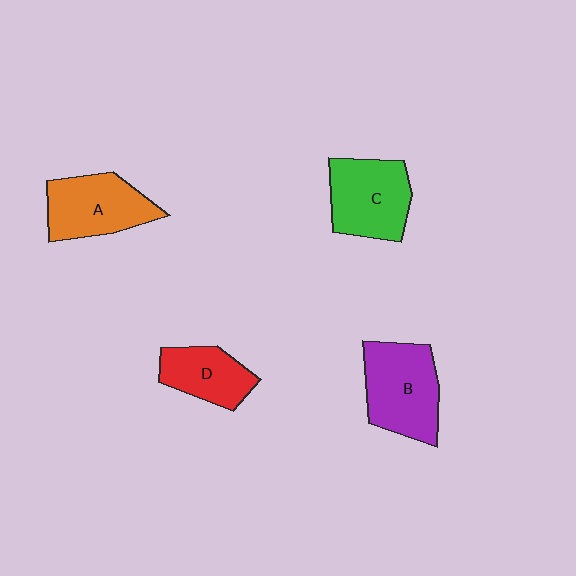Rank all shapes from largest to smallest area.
From largest to smallest: B (purple), C (green), A (orange), D (red).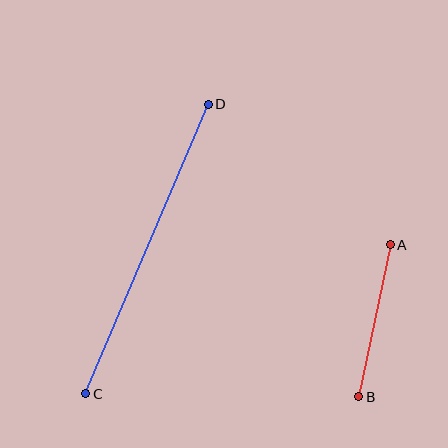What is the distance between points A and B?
The distance is approximately 155 pixels.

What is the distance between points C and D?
The distance is approximately 314 pixels.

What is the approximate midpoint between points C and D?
The midpoint is at approximately (147, 249) pixels.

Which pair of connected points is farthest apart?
Points C and D are farthest apart.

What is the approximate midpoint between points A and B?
The midpoint is at approximately (375, 321) pixels.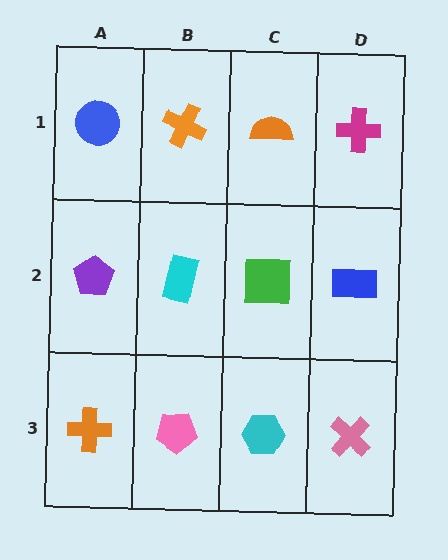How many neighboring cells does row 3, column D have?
2.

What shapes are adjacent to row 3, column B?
A cyan rectangle (row 2, column B), an orange cross (row 3, column A), a cyan hexagon (row 3, column C).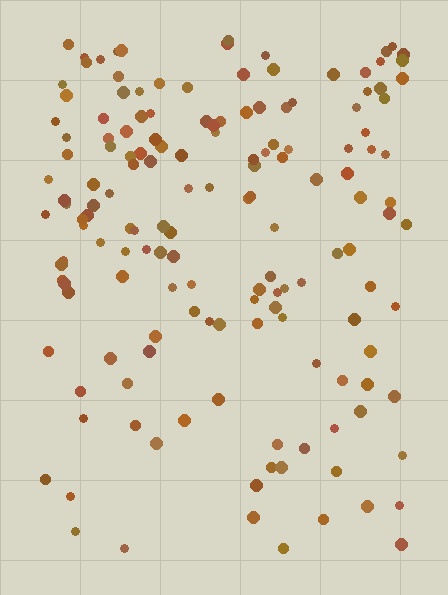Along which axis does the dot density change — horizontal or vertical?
Vertical.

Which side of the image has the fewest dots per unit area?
The bottom.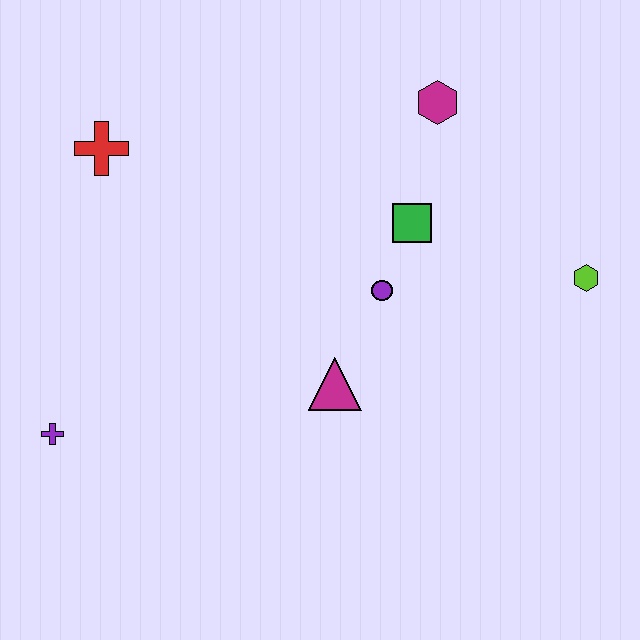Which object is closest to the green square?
The purple circle is closest to the green square.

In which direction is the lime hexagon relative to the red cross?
The lime hexagon is to the right of the red cross.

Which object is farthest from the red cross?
The lime hexagon is farthest from the red cross.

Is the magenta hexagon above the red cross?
Yes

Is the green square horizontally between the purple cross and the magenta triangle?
No